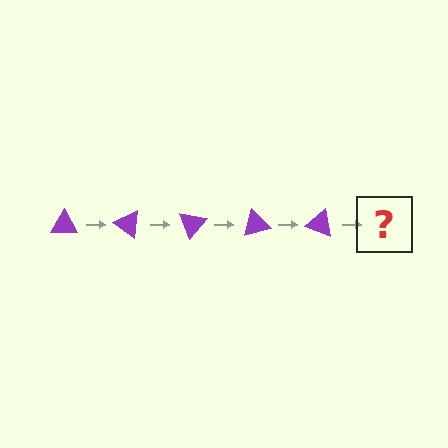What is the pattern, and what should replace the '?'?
The pattern is that the triangle rotates 35 degrees each step. The '?' should be a purple triangle rotated 175 degrees.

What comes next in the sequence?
The next element should be a purple triangle rotated 175 degrees.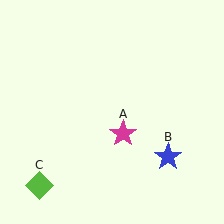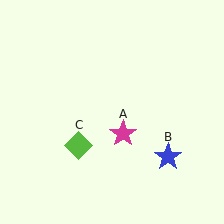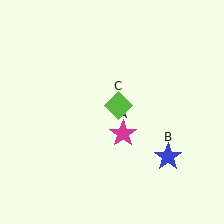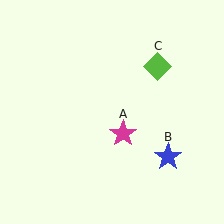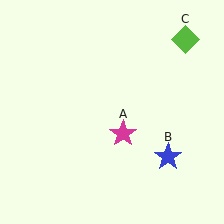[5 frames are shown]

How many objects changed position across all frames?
1 object changed position: lime diamond (object C).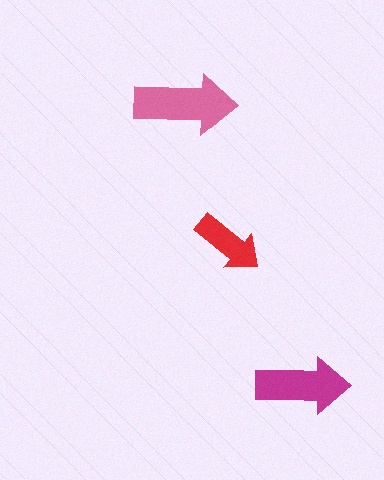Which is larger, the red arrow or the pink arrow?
The pink one.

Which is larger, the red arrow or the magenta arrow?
The magenta one.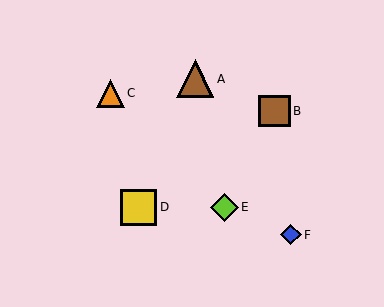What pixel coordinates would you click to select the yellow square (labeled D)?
Click at (139, 207) to select the yellow square D.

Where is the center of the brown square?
The center of the brown square is at (274, 111).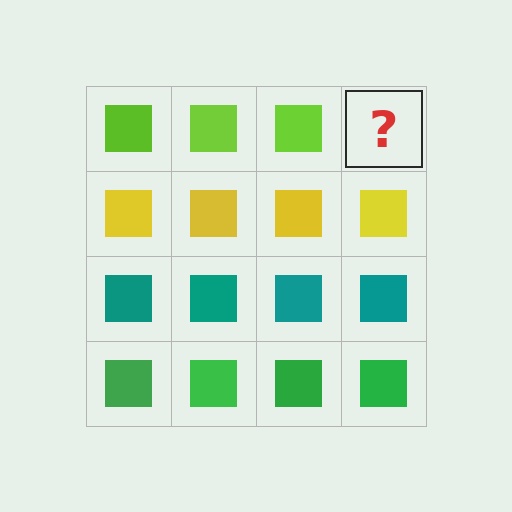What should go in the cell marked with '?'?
The missing cell should contain a lime square.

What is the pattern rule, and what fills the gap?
The rule is that each row has a consistent color. The gap should be filled with a lime square.